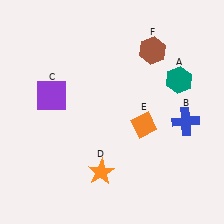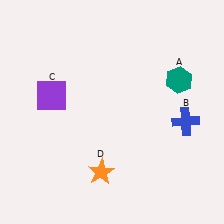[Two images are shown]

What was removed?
The brown hexagon (F), the orange diamond (E) were removed in Image 2.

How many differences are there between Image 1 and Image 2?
There are 2 differences between the two images.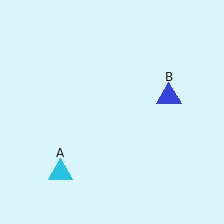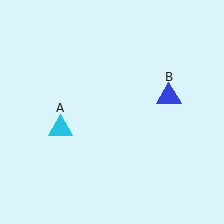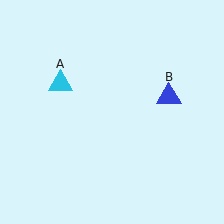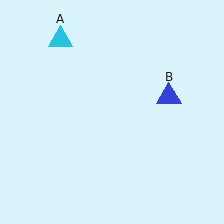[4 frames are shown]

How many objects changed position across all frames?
1 object changed position: cyan triangle (object A).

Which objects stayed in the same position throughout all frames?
Blue triangle (object B) remained stationary.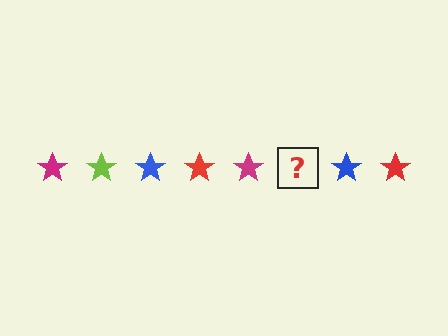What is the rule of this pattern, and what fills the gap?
The rule is that the pattern cycles through magenta, lime, blue, red stars. The gap should be filled with a lime star.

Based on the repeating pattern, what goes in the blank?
The blank should be a lime star.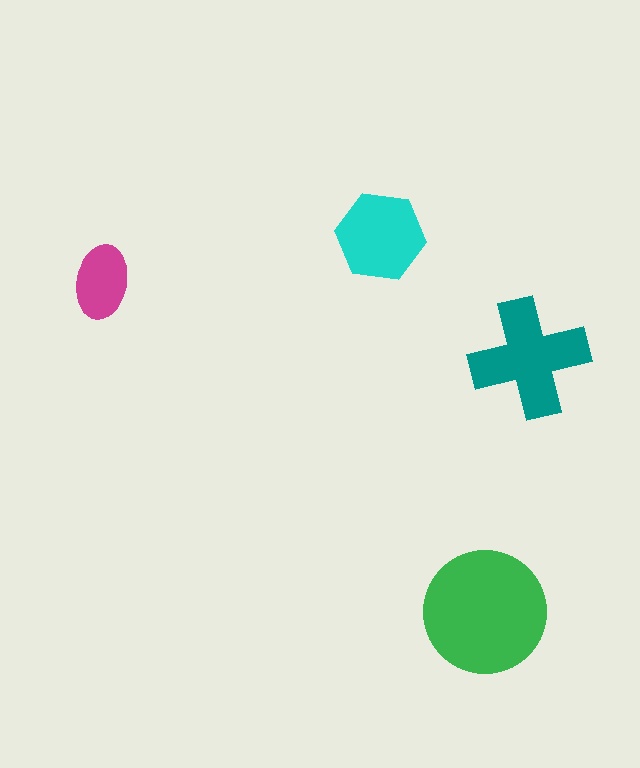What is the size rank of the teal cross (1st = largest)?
2nd.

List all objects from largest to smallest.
The green circle, the teal cross, the cyan hexagon, the magenta ellipse.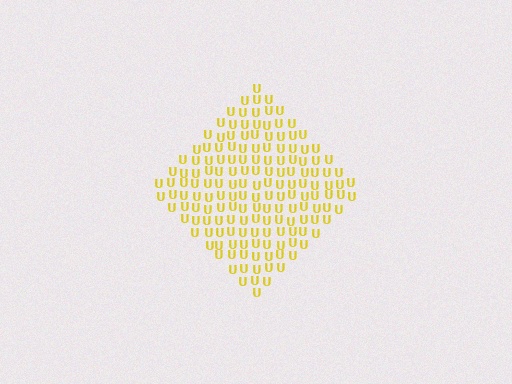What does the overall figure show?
The overall figure shows a diamond.